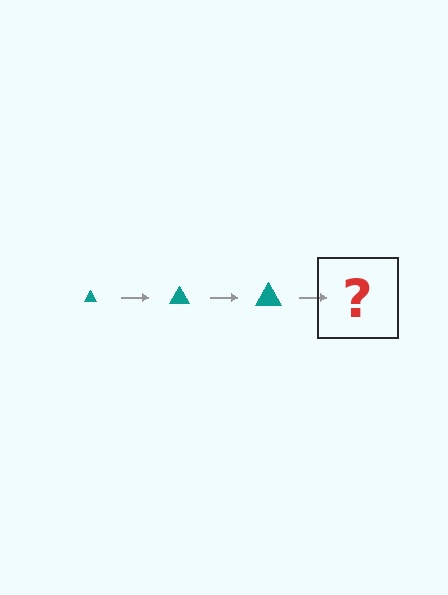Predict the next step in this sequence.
The next step is a teal triangle, larger than the previous one.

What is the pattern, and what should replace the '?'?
The pattern is that the triangle gets progressively larger each step. The '?' should be a teal triangle, larger than the previous one.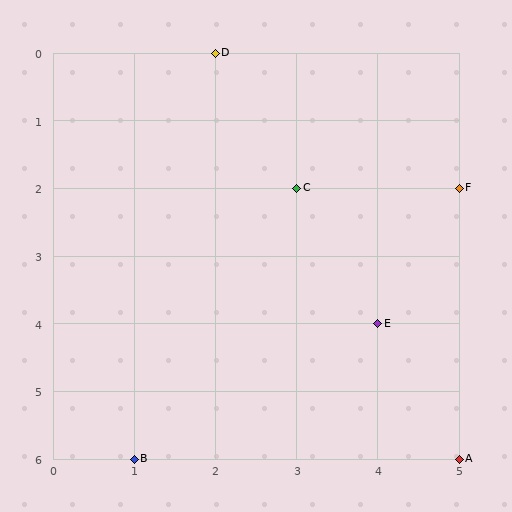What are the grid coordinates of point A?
Point A is at grid coordinates (5, 6).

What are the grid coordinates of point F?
Point F is at grid coordinates (5, 2).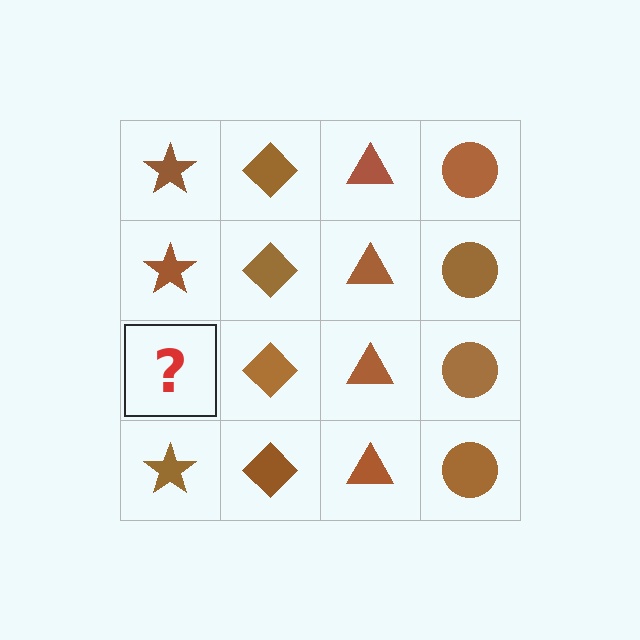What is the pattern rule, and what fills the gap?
The rule is that each column has a consistent shape. The gap should be filled with a brown star.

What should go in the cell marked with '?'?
The missing cell should contain a brown star.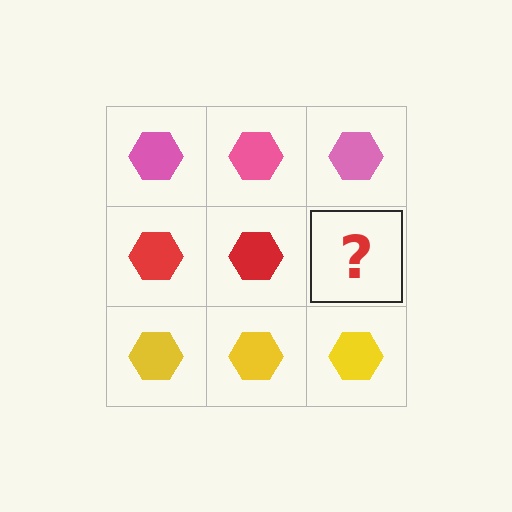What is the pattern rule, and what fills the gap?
The rule is that each row has a consistent color. The gap should be filled with a red hexagon.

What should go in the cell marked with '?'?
The missing cell should contain a red hexagon.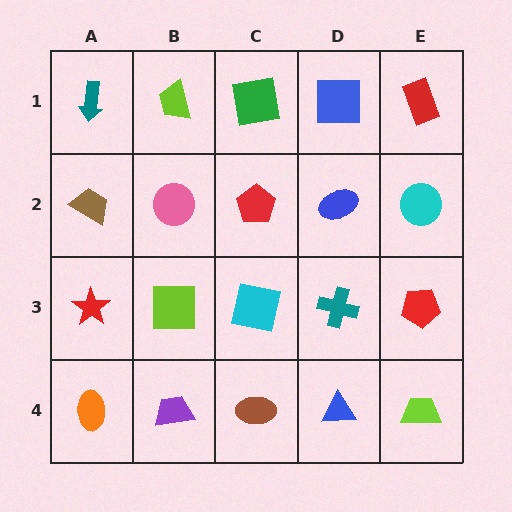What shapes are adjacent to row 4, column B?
A lime square (row 3, column B), an orange ellipse (row 4, column A), a brown ellipse (row 4, column C).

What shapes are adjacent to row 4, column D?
A teal cross (row 3, column D), a brown ellipse (row 4, column C), a lime trapezoid (row 4, column E).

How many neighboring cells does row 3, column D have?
4.